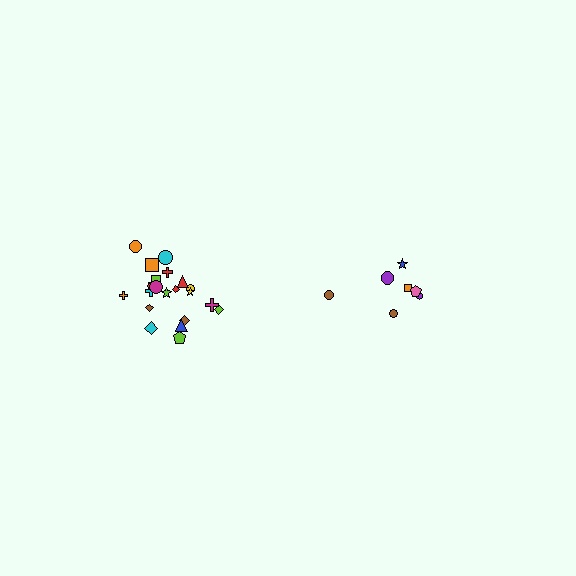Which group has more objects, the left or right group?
The left group.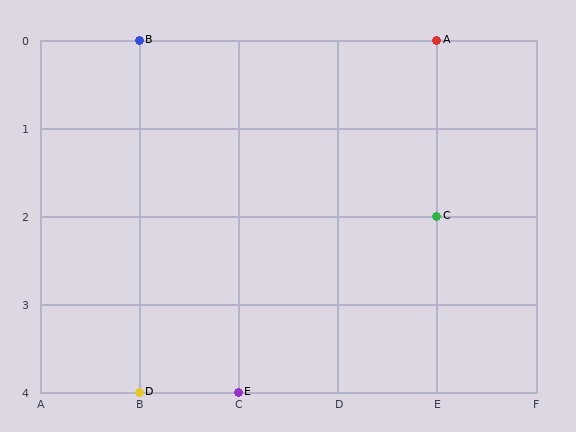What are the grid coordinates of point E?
Point E is at grid coordinates (C, 4).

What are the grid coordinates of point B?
Point B is at grid coordinates (B, 0).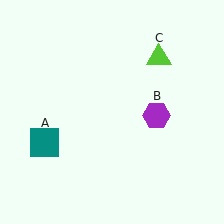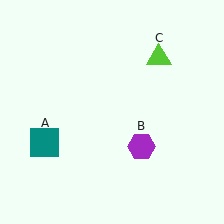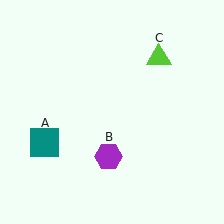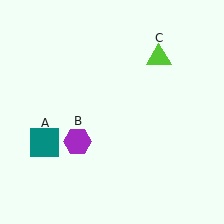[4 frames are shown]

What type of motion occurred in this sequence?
The purple hexagon (object B) rotated clockwise around the center of the scene.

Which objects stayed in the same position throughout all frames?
Teal square (object A) and lime triangle (object C) remained stationary.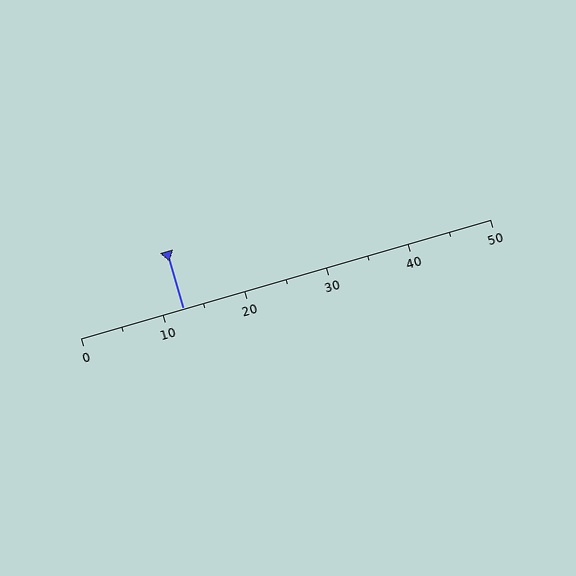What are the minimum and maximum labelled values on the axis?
The axis runs from 0 to 50.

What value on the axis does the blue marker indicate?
The marker indicates approximately 12.5.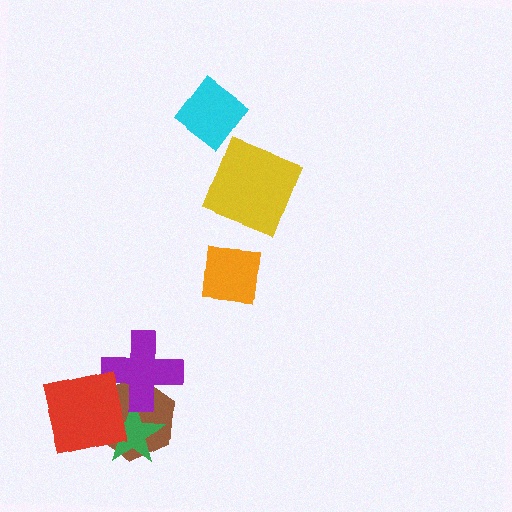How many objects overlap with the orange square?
0 objects overlap with the orange square.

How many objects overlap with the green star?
3 objects overlap with the green star.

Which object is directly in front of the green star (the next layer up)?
The purple cross is directly in front of the green star.